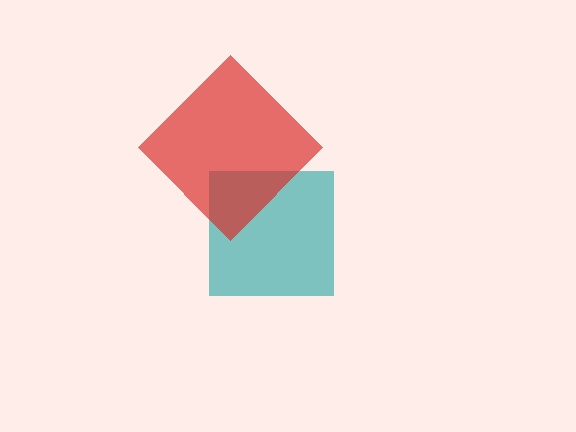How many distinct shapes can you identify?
There are 2 distinct shapes: a teal square, a red diamond.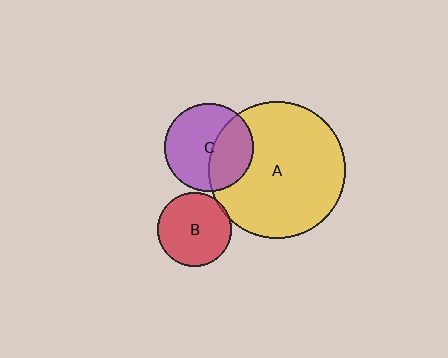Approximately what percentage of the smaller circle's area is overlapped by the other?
Approximately 40%.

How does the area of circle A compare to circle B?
Approximately 3.4 times.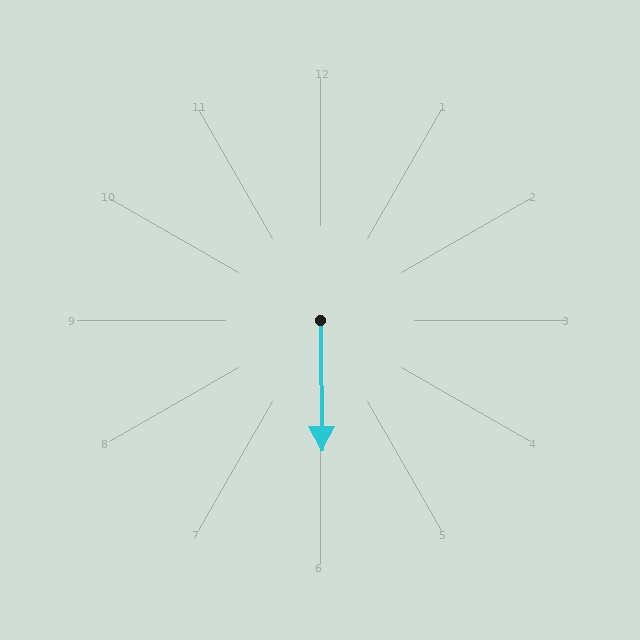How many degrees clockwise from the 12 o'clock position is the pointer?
Approximately 179 degrees.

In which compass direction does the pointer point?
South.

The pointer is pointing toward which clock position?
Roughly 6 o'clock.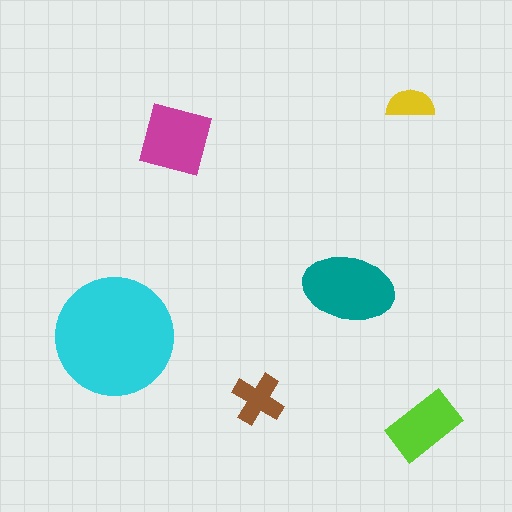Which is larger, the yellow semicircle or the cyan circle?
The cyan circle.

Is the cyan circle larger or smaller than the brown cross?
Larger.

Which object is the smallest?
The yellow semicircle.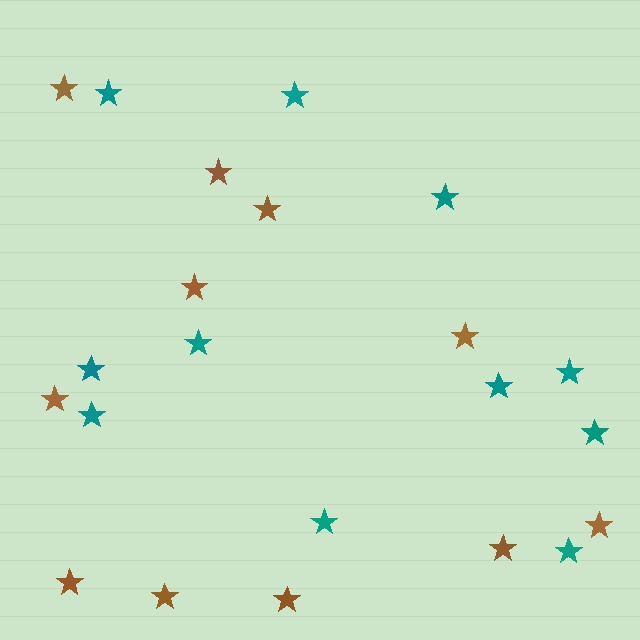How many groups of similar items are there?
There are 2 groups: one group of teal stars (11) and one group of brown stars (11).